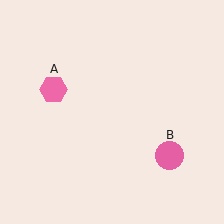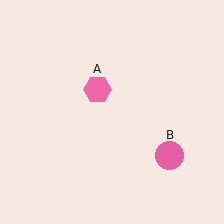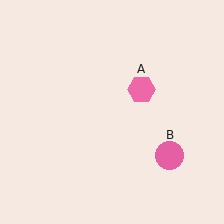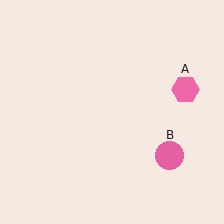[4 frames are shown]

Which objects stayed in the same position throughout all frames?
Pink circle (object B) remained stationary.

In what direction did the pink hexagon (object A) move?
The pink hexagon (object A) moved right.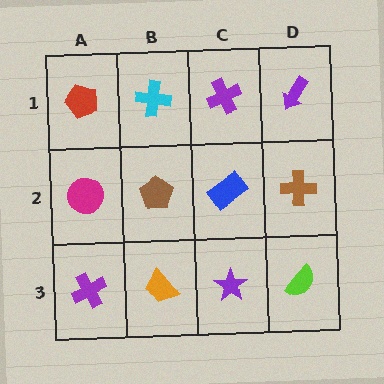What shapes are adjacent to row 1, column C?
A blue rectangle (row 2, column C), a cyan cross (row 1, column B), a purple arrow (row 1, column D).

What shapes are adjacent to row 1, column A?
A magenta circle (row 2, column A), a cyan cross (row 1, column B).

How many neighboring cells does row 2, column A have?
3.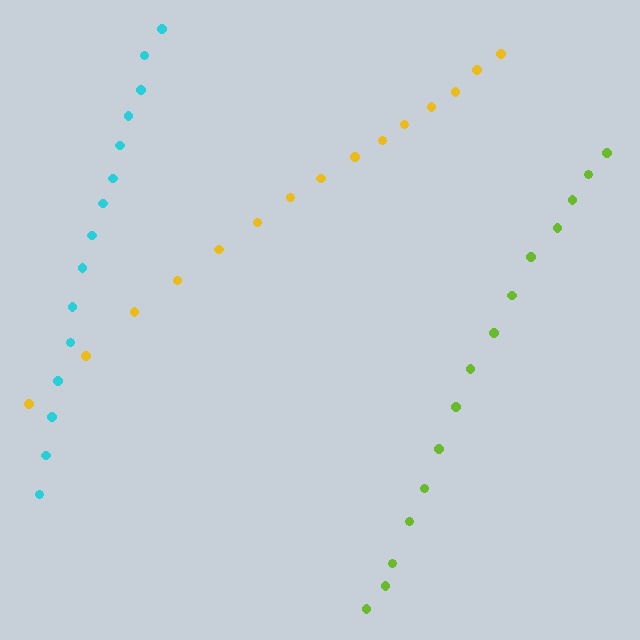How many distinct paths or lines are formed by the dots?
There are 3 distinct paths.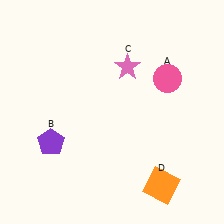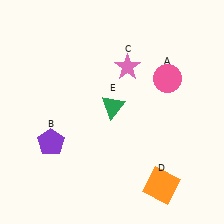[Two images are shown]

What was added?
A green triangle (E) was added in Image 2.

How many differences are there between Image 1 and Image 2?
There is 1 difference between the two images.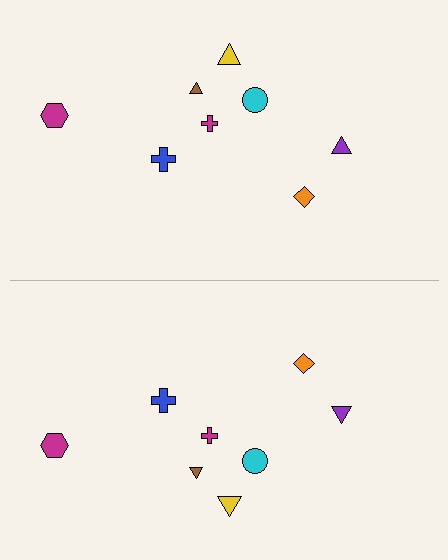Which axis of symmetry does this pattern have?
The pattern has a horizontal axis of symmetry running through the center of the image.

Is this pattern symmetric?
Yes, this pattern has bilateral (reflection) symmetry.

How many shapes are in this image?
There are 16 shapes in this image.